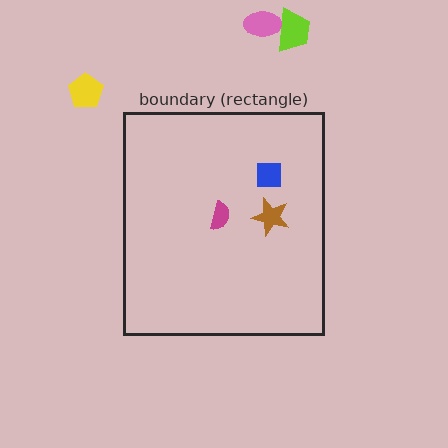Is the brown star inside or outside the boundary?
Inside.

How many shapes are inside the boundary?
3 inside, 3 outside.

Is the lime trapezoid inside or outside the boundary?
Outside.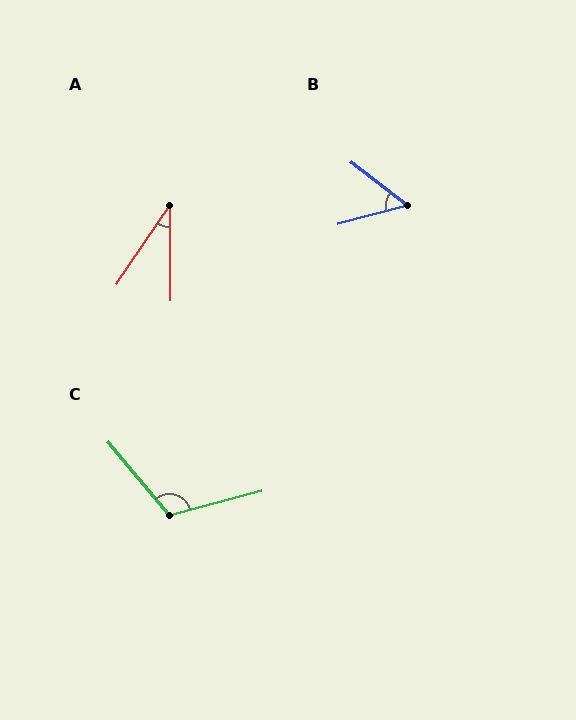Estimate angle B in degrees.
Approximately 53 degrees.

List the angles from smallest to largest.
A (35°), B (53°), C (115°).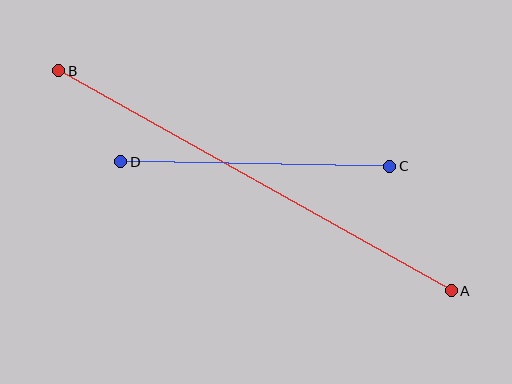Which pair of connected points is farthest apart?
Points A and B are farthest apart.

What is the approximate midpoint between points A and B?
The midpoint is at approximately (255, 181) pixels.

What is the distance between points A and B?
The distance is approximately 450 pixels.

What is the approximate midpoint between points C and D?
The midpoint is at approximately (255, 164) pixels.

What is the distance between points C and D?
The distance is approximately 269 pixels.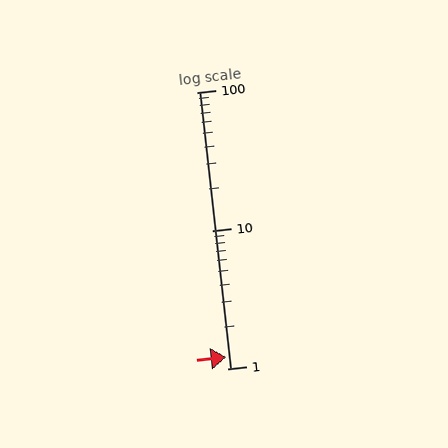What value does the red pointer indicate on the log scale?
The pointer indicates approximately 1.2.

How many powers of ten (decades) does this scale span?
The scale spans 2 decades, from 1 to 100.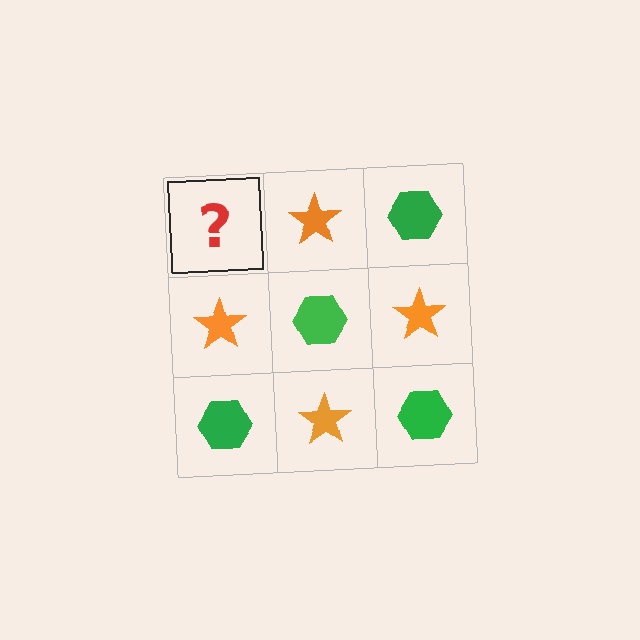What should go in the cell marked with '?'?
The missing cell should contain a green hexagon.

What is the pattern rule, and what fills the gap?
The rule is that it alternates green hexagon and orange star in a checkerboard pattern. The gap should be filled with a green hexagon.